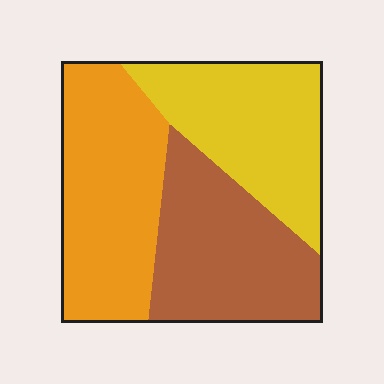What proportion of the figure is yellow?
Yellow takes up about one third (1/3) of the figure.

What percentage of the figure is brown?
Brown takes up about one third (1/3) of the figure.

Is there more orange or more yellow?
Orange.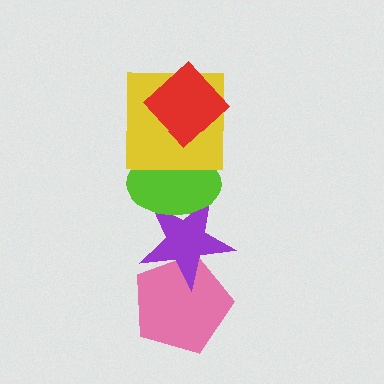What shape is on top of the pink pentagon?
The purple star is on top of the pink pentagon.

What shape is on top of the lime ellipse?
The yellow square is on top of the lime ellipse.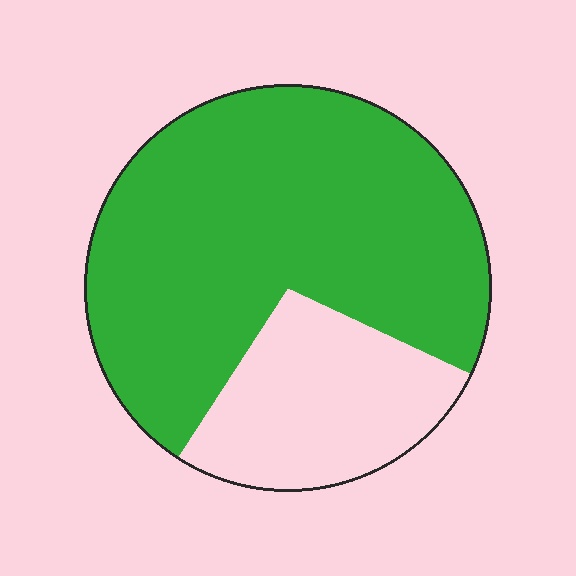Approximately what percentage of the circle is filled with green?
Approximately 75%.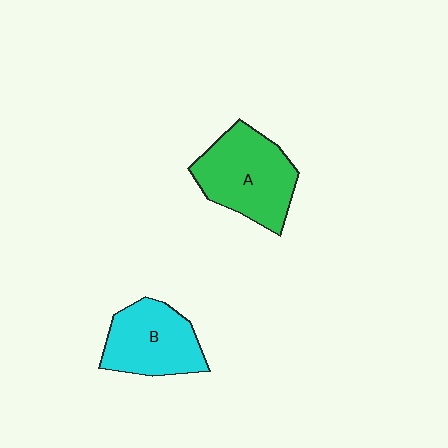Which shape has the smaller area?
Shape B (cyan).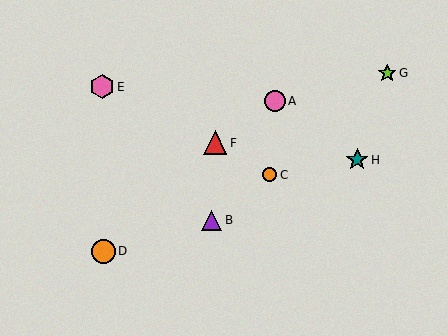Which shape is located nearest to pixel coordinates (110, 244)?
The orange circle (labeled D) at (104, 251) is nearest to that location.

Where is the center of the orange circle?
The center of the orange circle is at (104, 251).